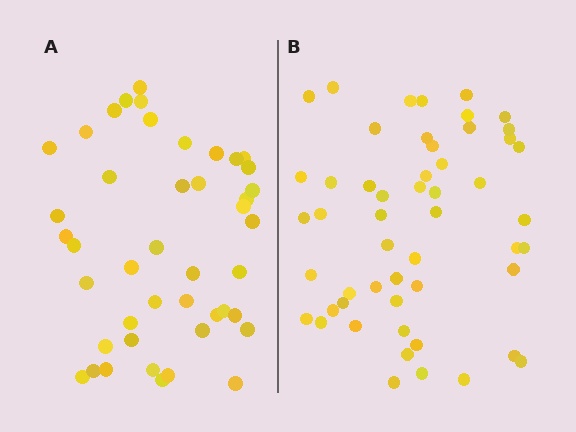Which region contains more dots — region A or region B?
Region B (the right region) has more dots.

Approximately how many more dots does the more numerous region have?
Region B has roughly 8 or so more dots than region A.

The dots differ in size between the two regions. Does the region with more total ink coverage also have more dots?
No. Region A has more total ink coverage because its dots are larger, but region B actually contains more individual dots. Total area can be misleading — the number of items is what matters here.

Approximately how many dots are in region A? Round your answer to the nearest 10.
About 40 dots. (The exact count is 44, which rounds to 40.)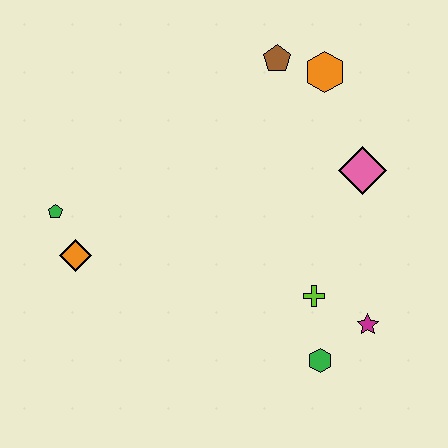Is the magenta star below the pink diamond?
Yes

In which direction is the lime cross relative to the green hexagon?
The lime cross is above the green hexagon.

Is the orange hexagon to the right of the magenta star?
No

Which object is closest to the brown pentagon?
The orange hexagon is closest to the brown pentagon.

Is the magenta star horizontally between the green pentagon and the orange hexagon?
No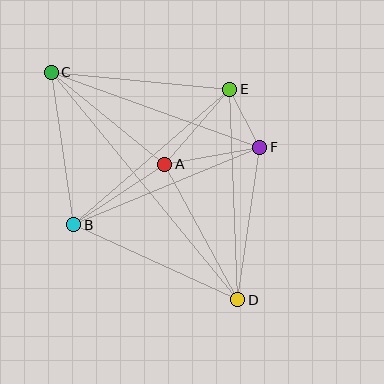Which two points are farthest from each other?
Points C and D are farthest from each other.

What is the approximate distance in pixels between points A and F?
The distance between A and F is approximately 96 pixels.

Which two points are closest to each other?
Points E and F are closest to each other.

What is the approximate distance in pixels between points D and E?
The distance between D and E is approximately 211 pixels.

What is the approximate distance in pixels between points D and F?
The distance between D and F is approximately 154 pixels.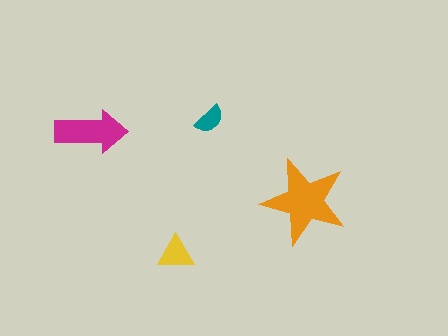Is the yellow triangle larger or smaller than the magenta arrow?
Smaller.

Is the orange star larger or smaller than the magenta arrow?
Larger.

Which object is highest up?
The teal semicircle is topmost.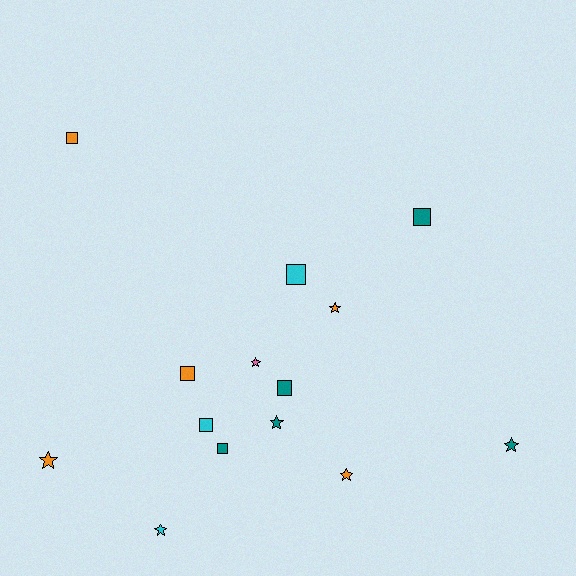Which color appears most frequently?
Orange, with 5 objects.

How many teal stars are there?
There are 2 teal stars.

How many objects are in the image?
There are 14 objects.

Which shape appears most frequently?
Square, with 7 objects.